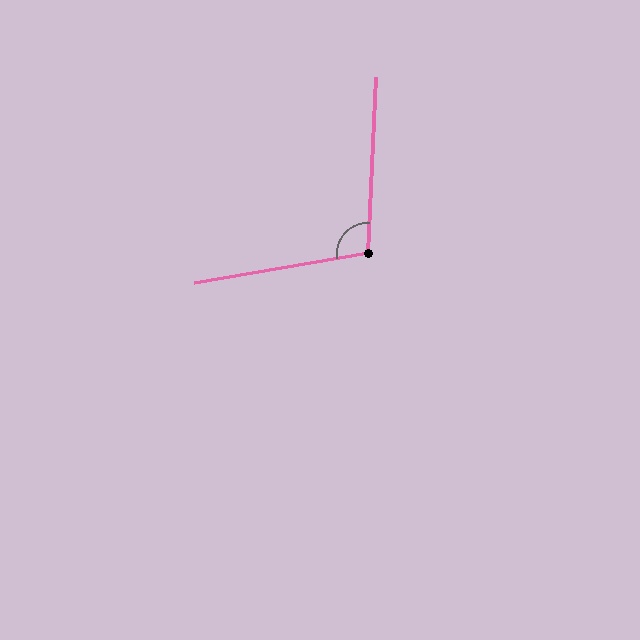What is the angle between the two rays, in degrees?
Approximately 103 degrees.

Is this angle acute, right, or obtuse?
It is obtuse.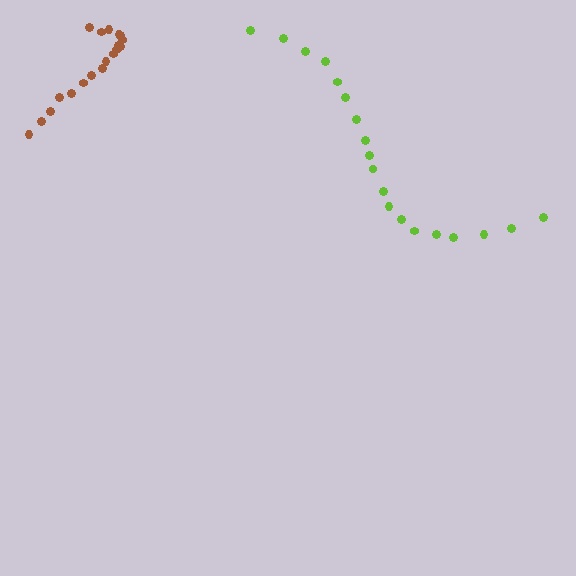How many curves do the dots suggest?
There are 2 distinct paths.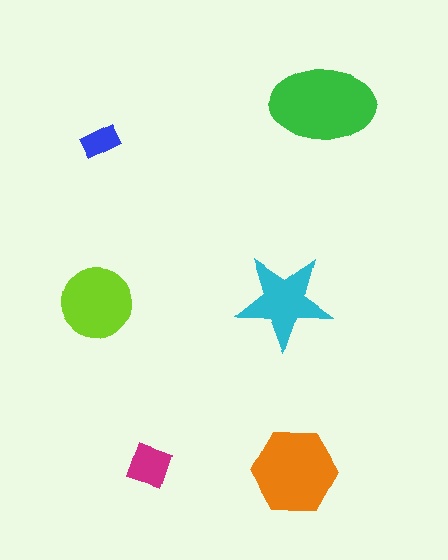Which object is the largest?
The green ellipse.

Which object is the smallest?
The blue rectangle.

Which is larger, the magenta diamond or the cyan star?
The cyan star.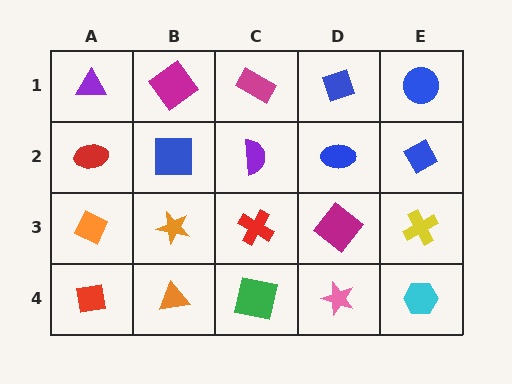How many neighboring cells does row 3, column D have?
4.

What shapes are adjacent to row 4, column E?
A yellow cross (row 3, column E), a pink star (row 4, column D).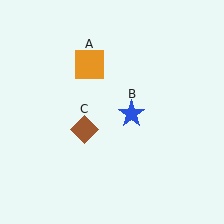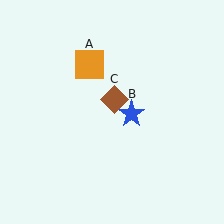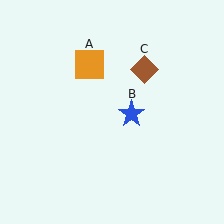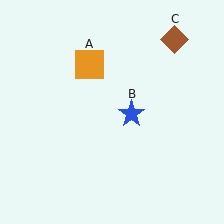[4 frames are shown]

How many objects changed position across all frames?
1 object changed position: brown diamond (object C).